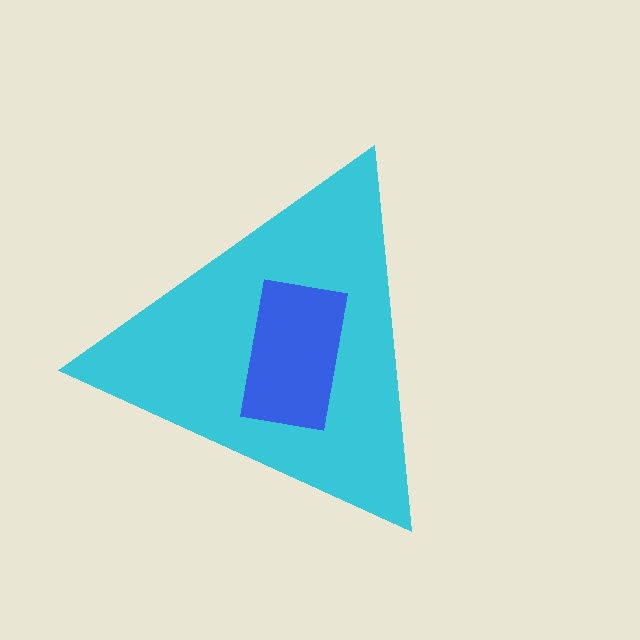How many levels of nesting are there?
2.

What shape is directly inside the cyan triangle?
The blue rectangle.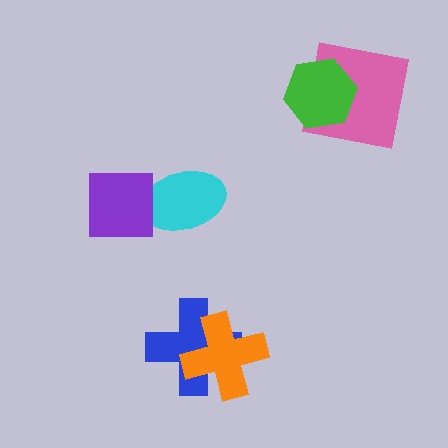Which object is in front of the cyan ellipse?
The purple square is in front of the cyan ellipse.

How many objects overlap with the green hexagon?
1 object overlaps with the green hexagon.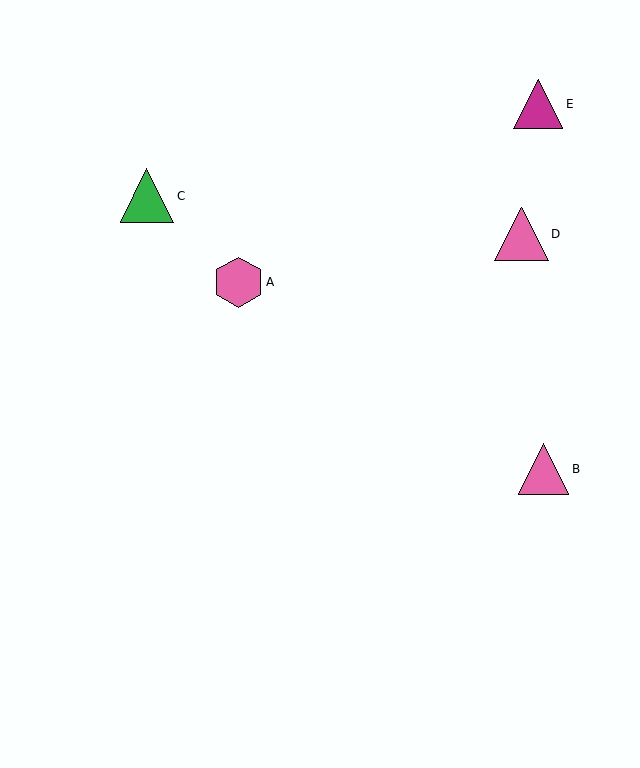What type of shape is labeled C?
Shape C is a green triangle.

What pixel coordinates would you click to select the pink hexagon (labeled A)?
Click at (238, 282) to select the pink hexagon A.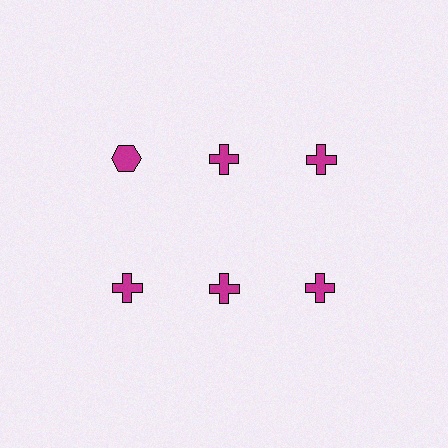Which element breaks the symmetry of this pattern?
The magenta hexagon in the top row, leftmost column breaks the symmetry. All other shapes are magenta crosses.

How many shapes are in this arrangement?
There are 6 shapes arranged in a grid pattern.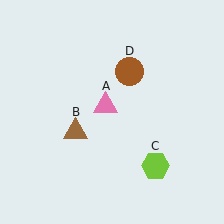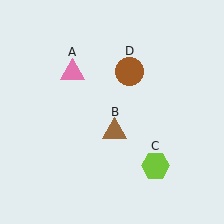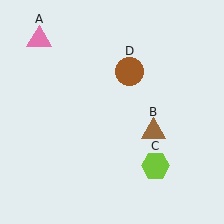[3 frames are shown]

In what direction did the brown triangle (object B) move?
The brown triangle (object B) moved right.